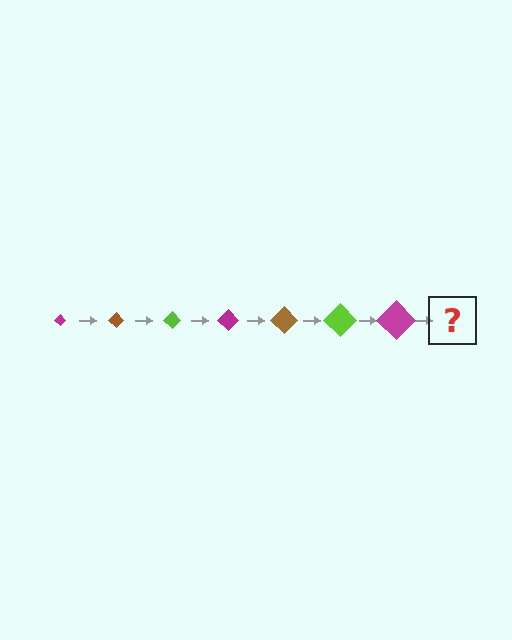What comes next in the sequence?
The next element should be a brown diamond, larger than the previous one.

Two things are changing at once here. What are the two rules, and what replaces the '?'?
The two rules are that the diamond grows larger each step and the color cycles through magenta, brown, and lime. The '?' should be a brown diamond, larger than the previous one.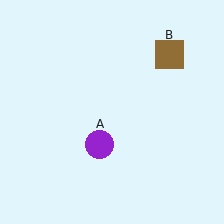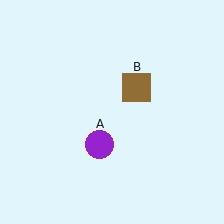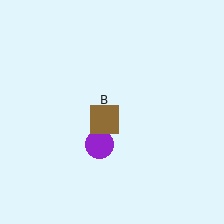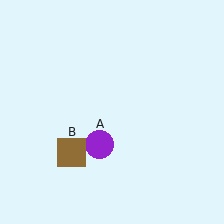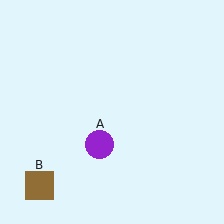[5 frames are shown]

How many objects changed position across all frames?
1 object changed position: brown square (object B).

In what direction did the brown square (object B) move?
The brown square (object B) moved down and to the left.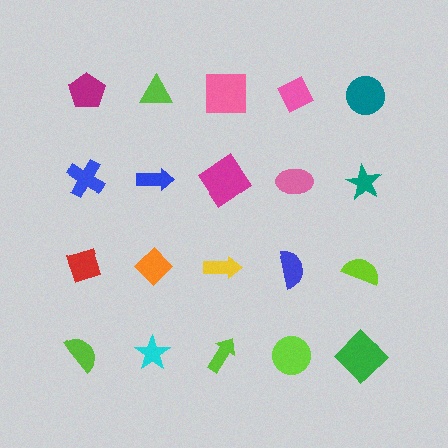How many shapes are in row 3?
5 shapes.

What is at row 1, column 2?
A lime triangle.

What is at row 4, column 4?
A lime circle.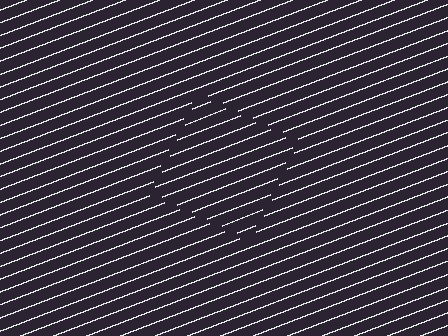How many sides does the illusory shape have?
4 sides — the line-ends trace a square.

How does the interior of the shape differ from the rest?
The interior of the shape contains the same grating, shifted by half a period — the contour is defined by the phase discontinuity where line-ends from the inner and outer gratings abut.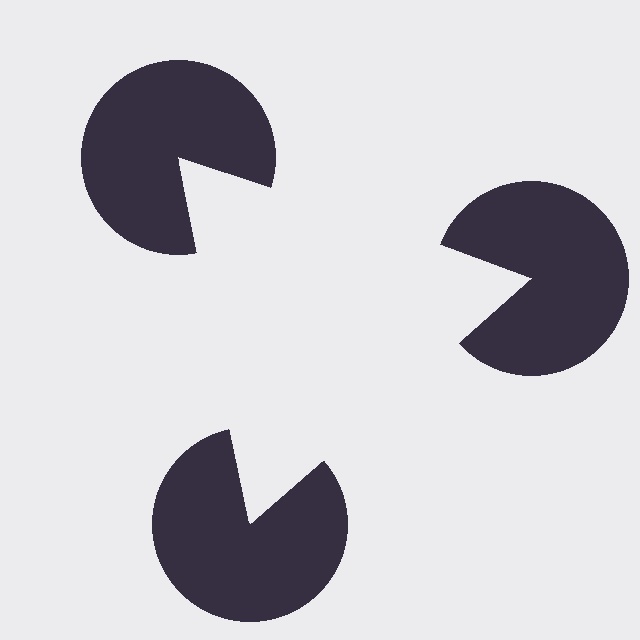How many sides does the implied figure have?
3 sides.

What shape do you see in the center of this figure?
An illusory triangle — its edges are inferred from the aligned wedge cuts in the pac-man discs, not physically drawn.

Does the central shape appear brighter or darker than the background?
It typically appears slightly brighter than the background, even though no actual brightness change is drawn.